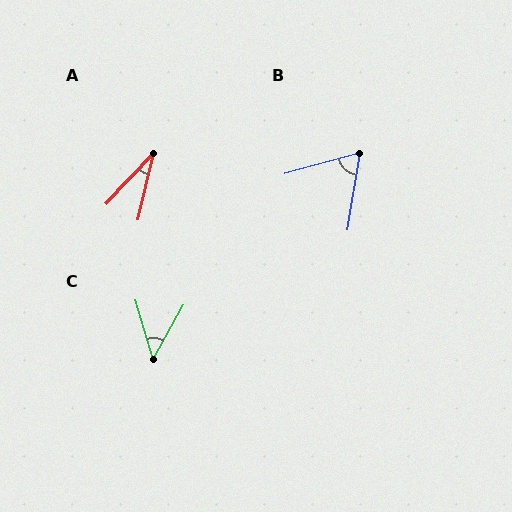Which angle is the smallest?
A, at approximately 30 degrees.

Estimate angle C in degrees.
Approximately 45 degrees.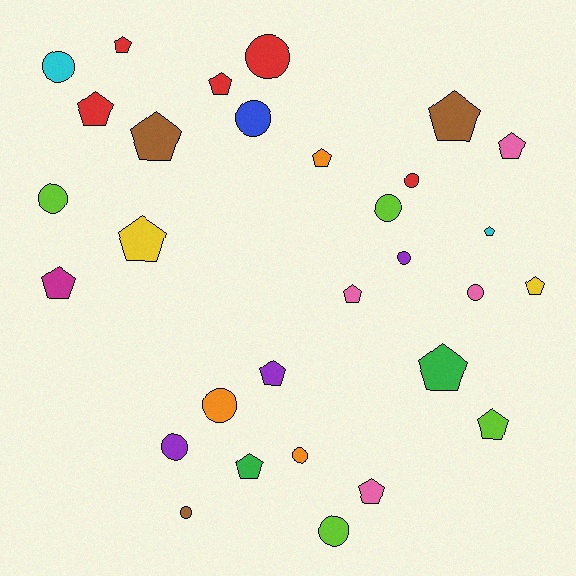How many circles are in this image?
There are 13 circles.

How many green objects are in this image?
There are 2 green objects.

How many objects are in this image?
There are 30 objects.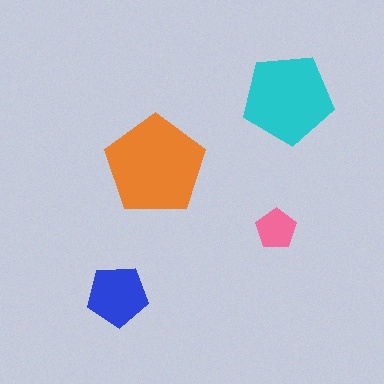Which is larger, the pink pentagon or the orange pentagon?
The orange one.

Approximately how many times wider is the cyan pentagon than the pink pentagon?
About 2.5 times wider.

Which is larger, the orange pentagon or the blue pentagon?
The orange one.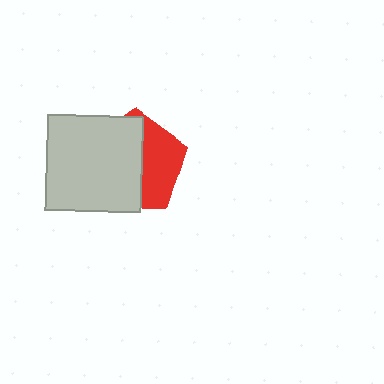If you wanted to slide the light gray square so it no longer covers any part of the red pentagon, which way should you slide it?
Slide it left — that is the most direct way to separate the two shapes.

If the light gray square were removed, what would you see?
You would see the complete red pentagon.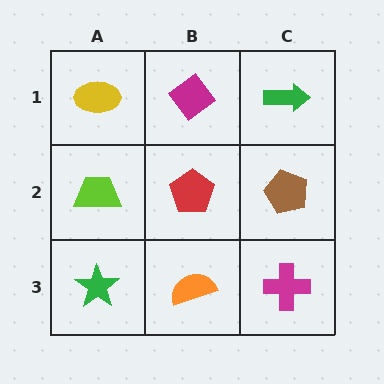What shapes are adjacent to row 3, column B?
A red pentagon (row 2, column B), a green star (row 3, column A), a magenta cross (row 3, column C).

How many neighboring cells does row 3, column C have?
2.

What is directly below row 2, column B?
An orange semicircle.